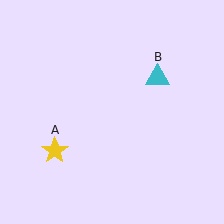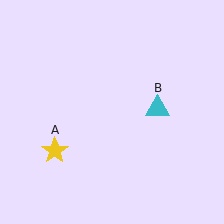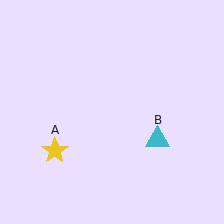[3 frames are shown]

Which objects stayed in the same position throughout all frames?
Yellow star (object A) remained stationary.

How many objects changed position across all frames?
1 object changed position: cyan triangle (object B).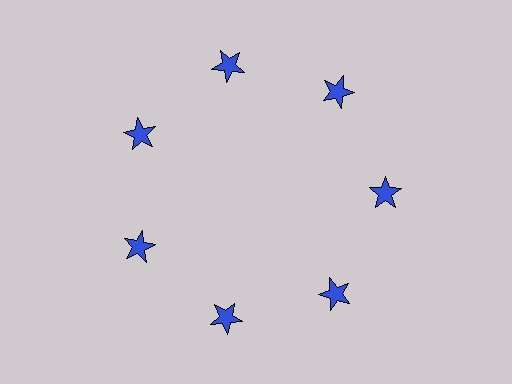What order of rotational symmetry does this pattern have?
This pattern has 7-fold rotational symmetry.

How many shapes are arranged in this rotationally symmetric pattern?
There are 7 shapes, arranged in 7 groups of 1.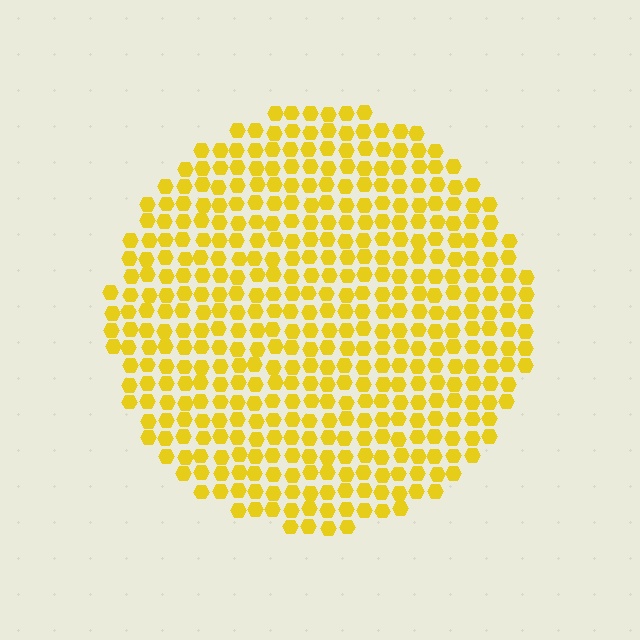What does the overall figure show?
The overall figure shows a circle.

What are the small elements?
The small elements are hexagons.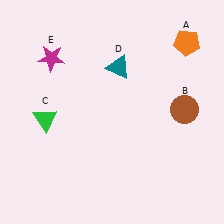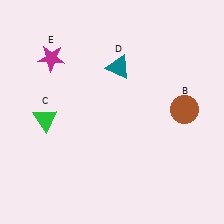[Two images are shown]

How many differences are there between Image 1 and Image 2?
There is 1 difference between the two images.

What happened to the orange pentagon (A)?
The orange pentagon (A) was removed in Image 2. It was in the top-right area of Image 1.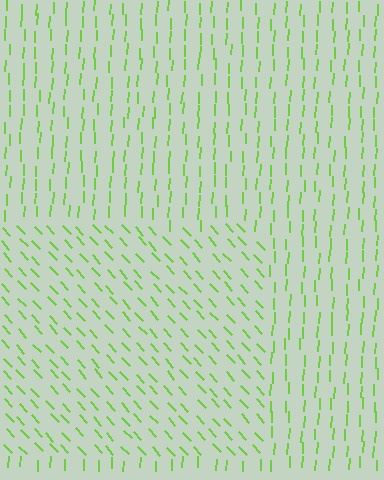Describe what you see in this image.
The image is filled with small lime line segments. A rectangle region in the image has lines oriented differently from the surrounding lines, creating a visible texture boundary.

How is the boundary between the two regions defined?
The boundary is defined purely by a change in line orientation (approximately 45 degrees difference). All lines are the same color and thickness.